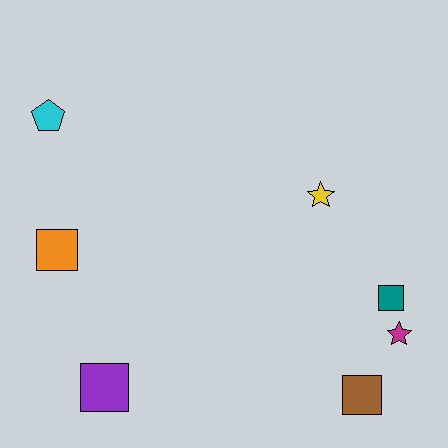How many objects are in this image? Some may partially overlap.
There are 7 objects.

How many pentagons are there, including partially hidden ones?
There is 1 pentagon.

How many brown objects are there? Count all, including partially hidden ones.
There is 1 brown object.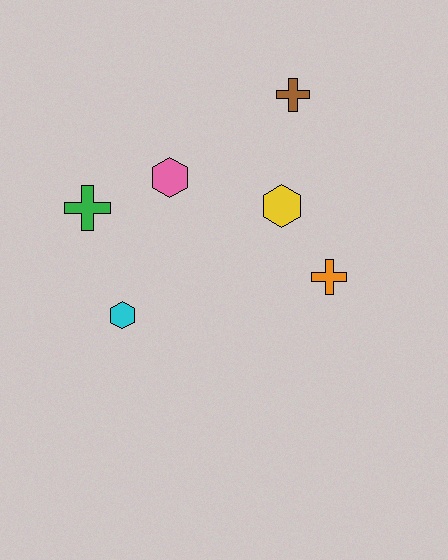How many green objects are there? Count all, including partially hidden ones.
There is 1 green object.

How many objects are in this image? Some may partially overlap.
There are 6 objects.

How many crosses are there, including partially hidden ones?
There are 3 crosses.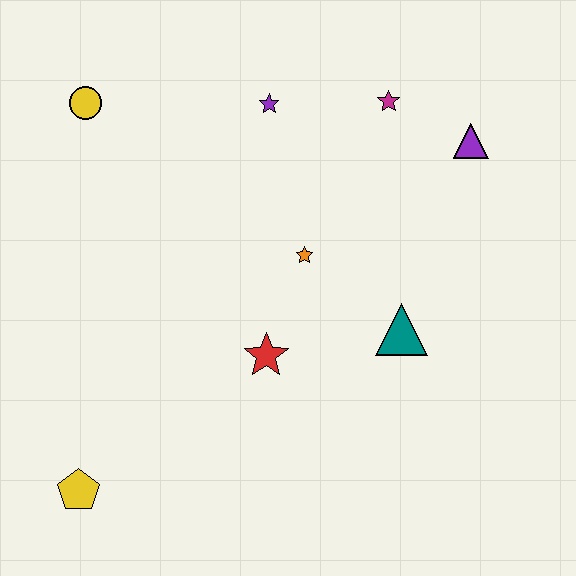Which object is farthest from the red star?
The yellow circle is farthest from the red star.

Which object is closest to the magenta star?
The purple triangle is closest to the magenta star.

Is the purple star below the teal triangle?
No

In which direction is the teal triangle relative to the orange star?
The teal triangle is to the right of the orange star.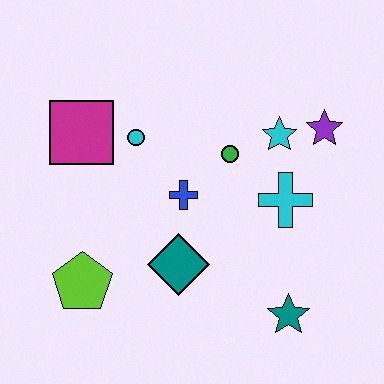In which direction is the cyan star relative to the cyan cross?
The cyan star is above the cyan cross.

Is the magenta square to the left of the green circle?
Yes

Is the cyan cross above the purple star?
No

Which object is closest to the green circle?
The cyan star is closest to the green circle.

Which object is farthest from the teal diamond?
The purple star is farthest from the teal diamond.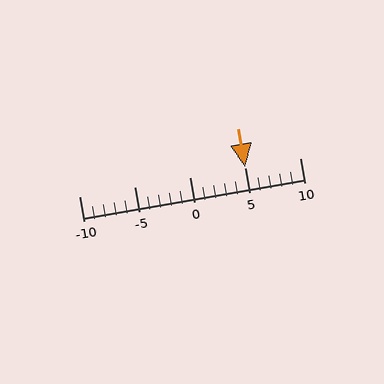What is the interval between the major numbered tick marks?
The major tick marks are spaced 5 units apart.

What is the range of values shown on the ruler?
The ruler shows values from -10 to 10.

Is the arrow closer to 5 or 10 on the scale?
The arrow is closer to 5.